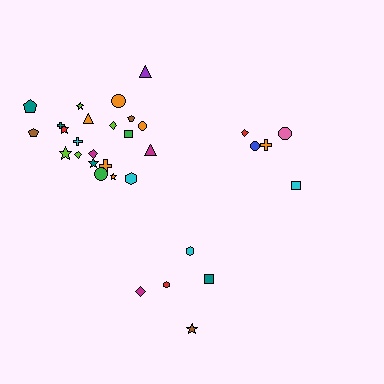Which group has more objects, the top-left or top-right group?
The top-left group.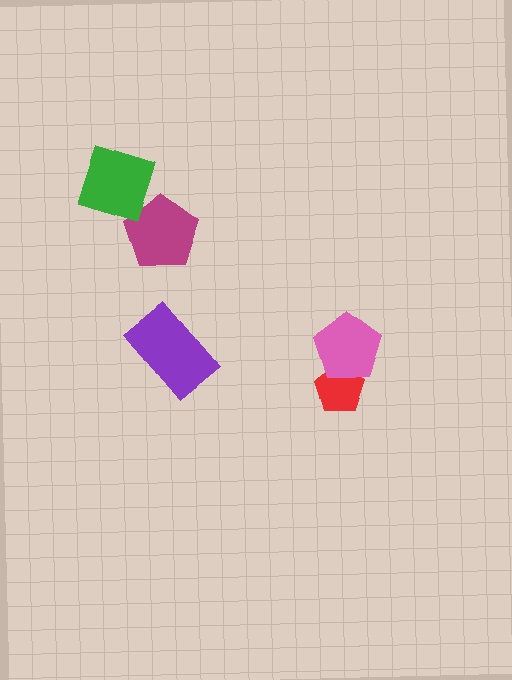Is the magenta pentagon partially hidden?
Yes, it is partially covered by another shape.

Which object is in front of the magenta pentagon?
The green diamond is in front of the magenta pentagon.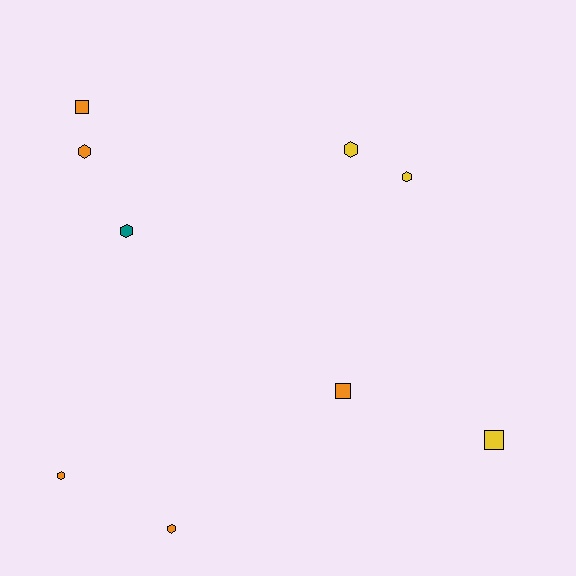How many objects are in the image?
There are 9 objects.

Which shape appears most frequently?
Hexagon, with 6 objects.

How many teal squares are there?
There are no teal squares.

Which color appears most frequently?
Orange, with 5 objects.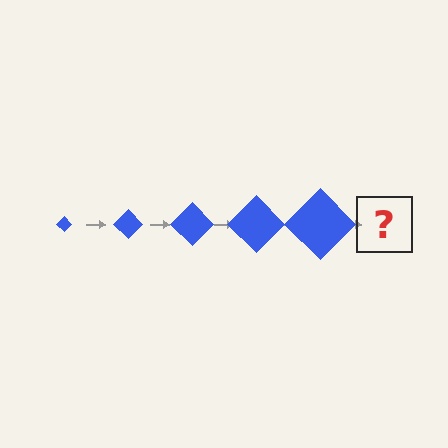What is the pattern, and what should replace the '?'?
The pattern is that the diamond gets progressively larger each step. The '?' should be a blue diamond, larger than the previous one.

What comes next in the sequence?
The next element should be a blue diamond, larger than the previous one.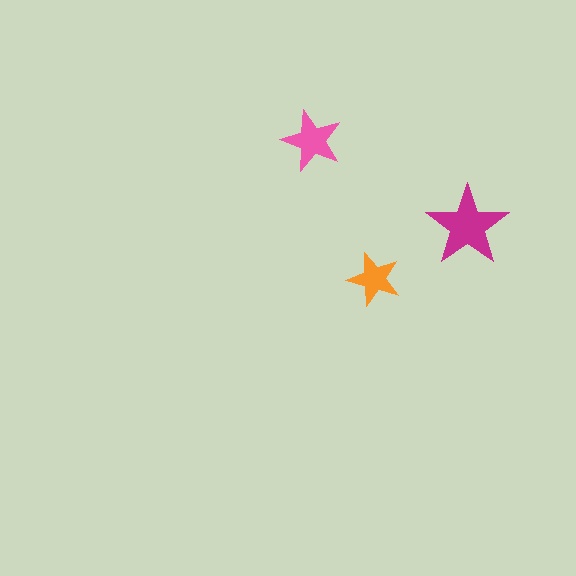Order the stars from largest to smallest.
the magenta one, the pink one, the orange one.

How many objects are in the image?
There are 3 objects in the image.